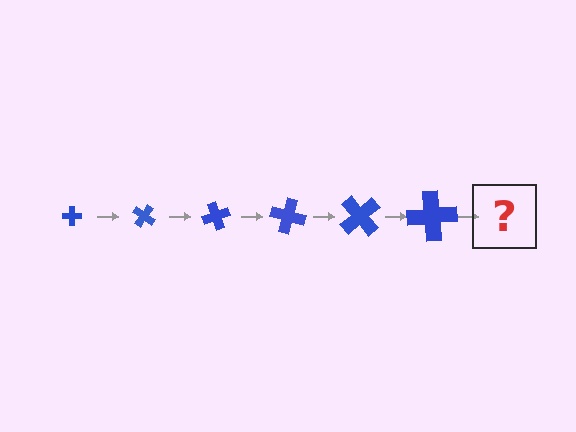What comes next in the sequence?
The next element should be a cross, larger than the previous one and rotated 210 degrees from the start.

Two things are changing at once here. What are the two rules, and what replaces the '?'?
The two rules are that the cross grows larger each step and it rotates 35 degrees each step. The '?' should be a cross, larger than the previous one and rotated 210 degrees from the start.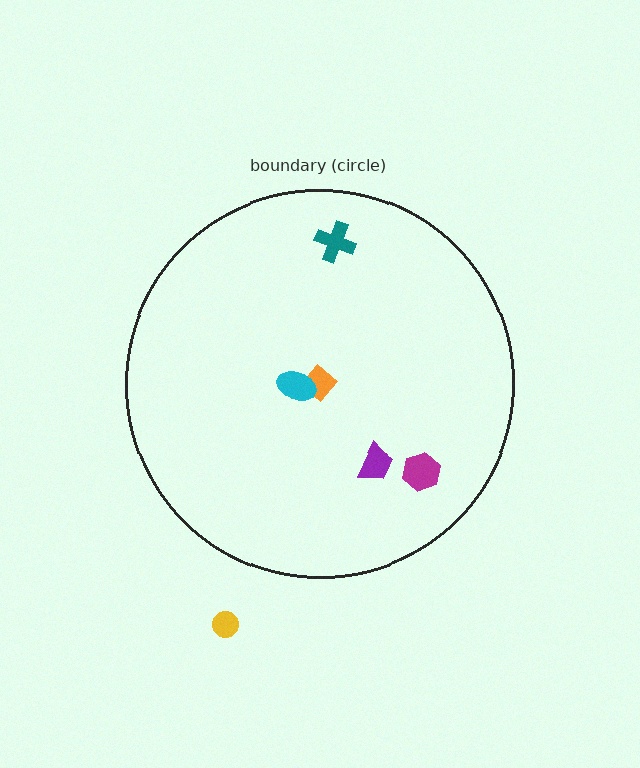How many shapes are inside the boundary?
5 inside, 1 outside.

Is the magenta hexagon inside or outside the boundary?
Inside.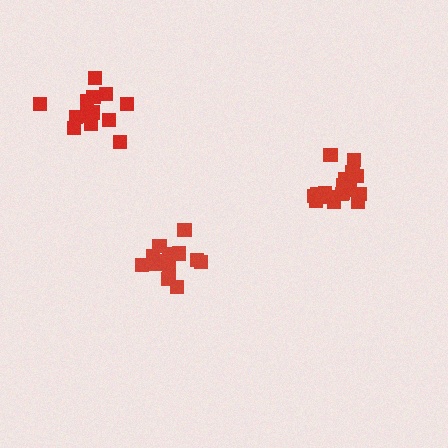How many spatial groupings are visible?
There are 3 spatial groupings.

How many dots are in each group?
Group 1: 13 dots, Group 2: 18 dots, Group 3: 15 dots (46 total).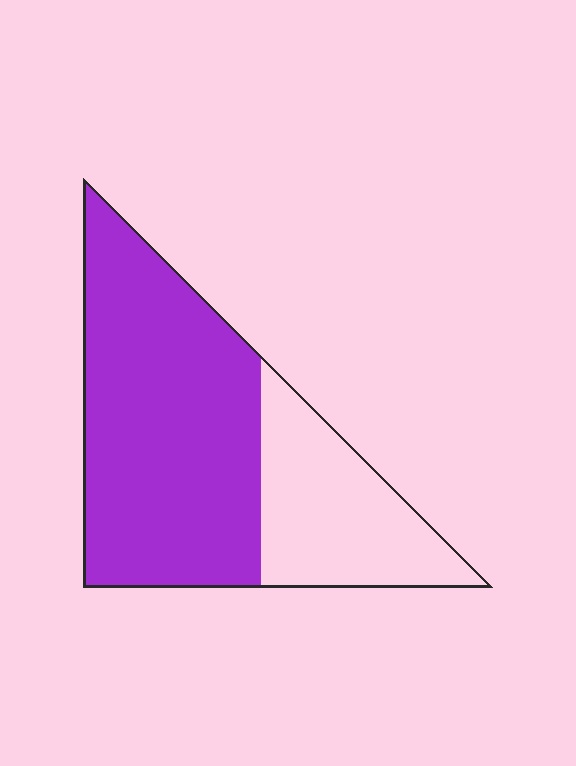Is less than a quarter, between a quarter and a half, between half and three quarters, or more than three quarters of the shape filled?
Between half and three quarters.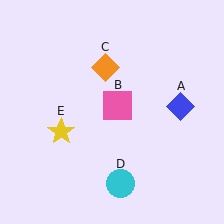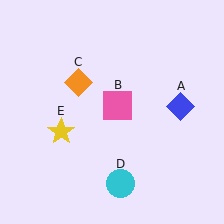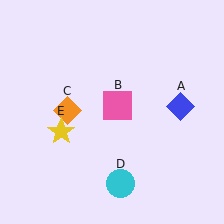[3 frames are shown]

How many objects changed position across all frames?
1 object changed position: orange diamond (object C).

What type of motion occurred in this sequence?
The orange diamond (object C) rotated counterclockwise around the center of the scene.